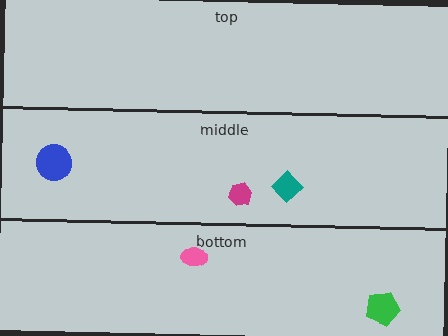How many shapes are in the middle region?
3.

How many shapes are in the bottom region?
2.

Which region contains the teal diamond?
The middle region.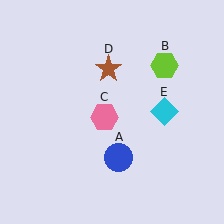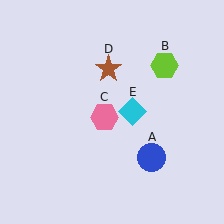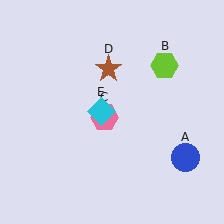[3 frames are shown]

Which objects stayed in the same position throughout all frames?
Lime hexagon (object B) and pink hexagon (object C) and brown star (object D) remained stationary.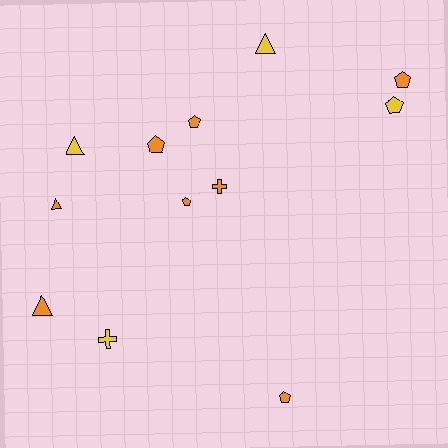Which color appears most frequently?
Orange, with 8 objects.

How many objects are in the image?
There are 12 objects.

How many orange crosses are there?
There is 1 orange cross.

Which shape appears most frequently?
Pentagon, with 6 objects.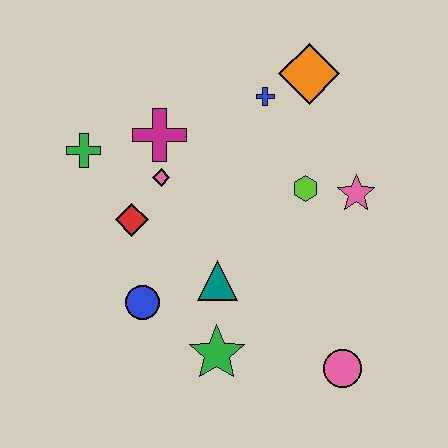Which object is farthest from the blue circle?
The orange diamond is farthest from the blue circle.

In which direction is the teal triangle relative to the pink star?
The teal triangle is to the left of the pink star.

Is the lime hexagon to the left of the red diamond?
No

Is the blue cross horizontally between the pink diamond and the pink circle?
Yes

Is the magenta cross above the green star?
Yes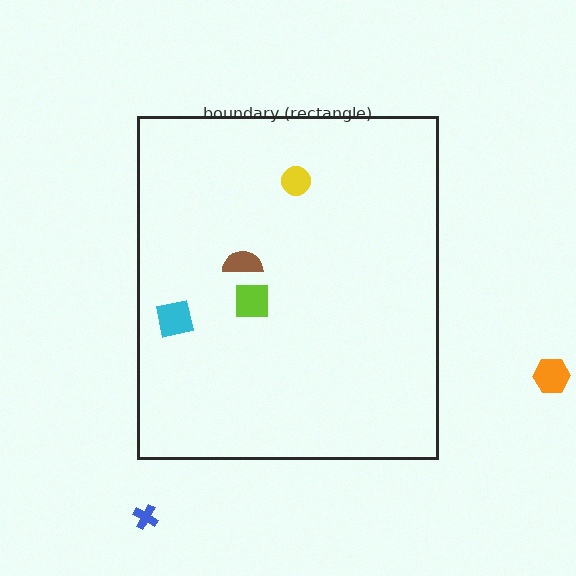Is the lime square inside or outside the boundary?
Inside.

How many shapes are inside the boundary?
4 inside, 2 outside.